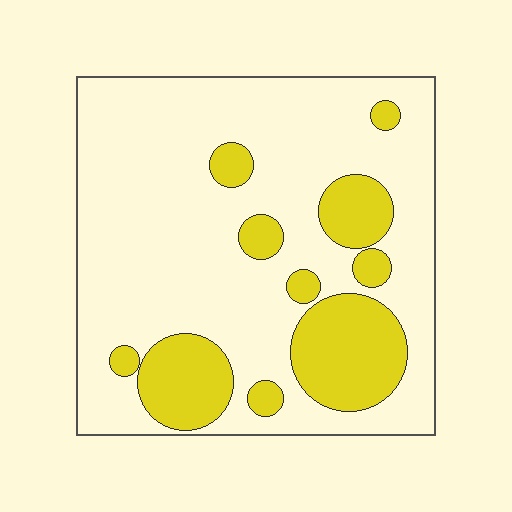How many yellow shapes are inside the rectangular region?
10.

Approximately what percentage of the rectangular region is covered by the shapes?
Approximately 25%.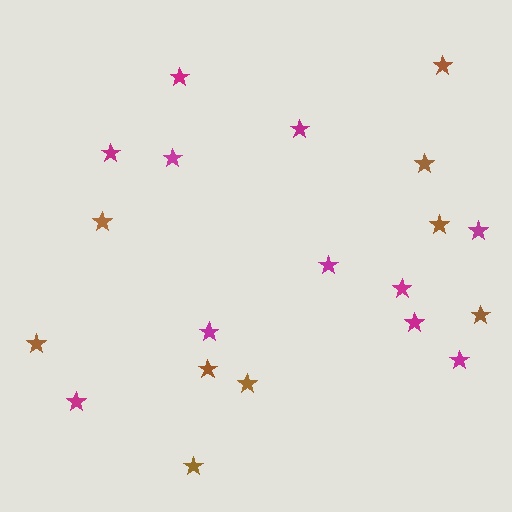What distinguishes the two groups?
There are 2 groups: one group of brown stars (9) and one group of magenta stars (11).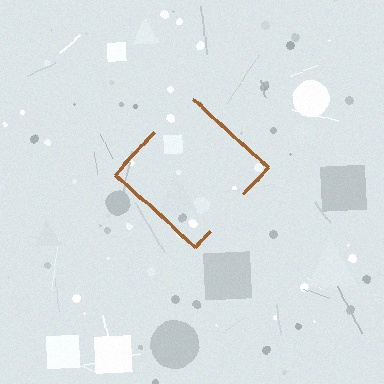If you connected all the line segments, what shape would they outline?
They would outline a diamond.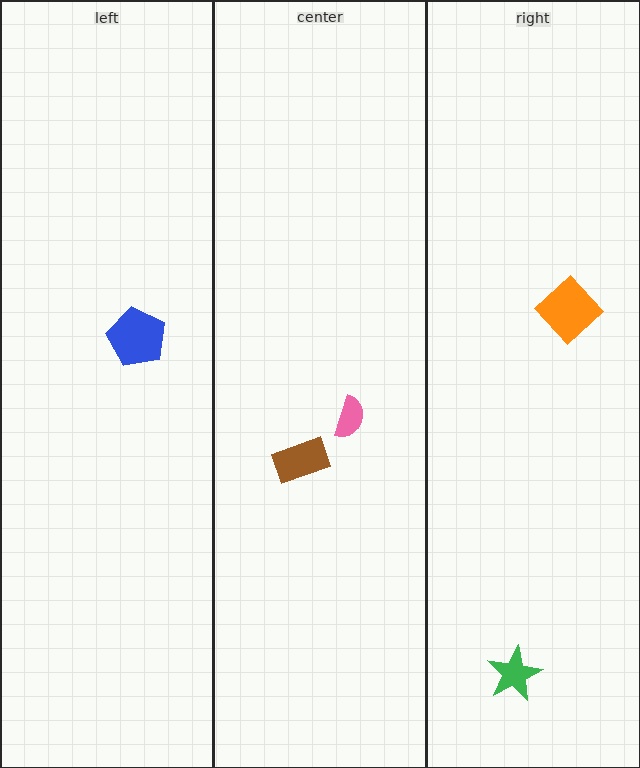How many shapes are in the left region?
1.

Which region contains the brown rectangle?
The center region.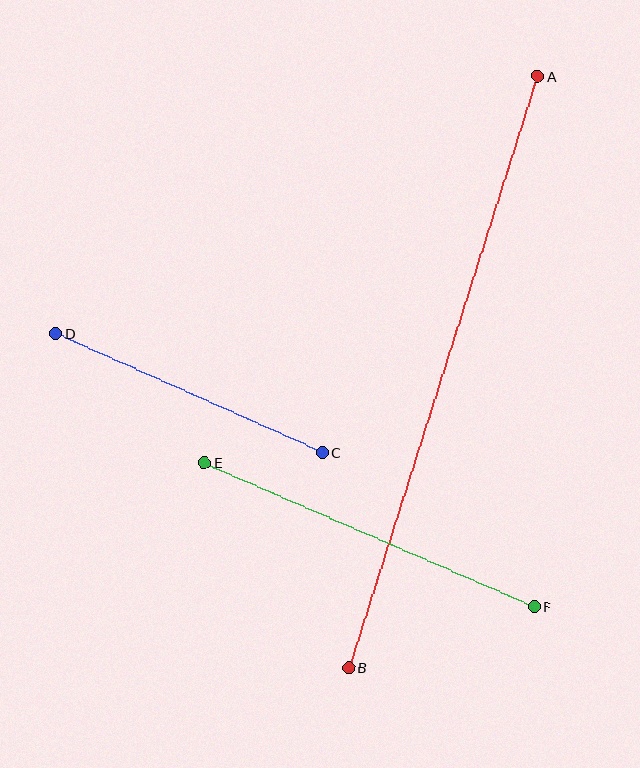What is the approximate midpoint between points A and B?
The midpoint is at approximately (443, 372) pixels.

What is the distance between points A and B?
The distance is approximately 621 pixels.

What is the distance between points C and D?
The distance is approximately 292 pixels.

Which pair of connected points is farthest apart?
Points A and B are farthest apart.